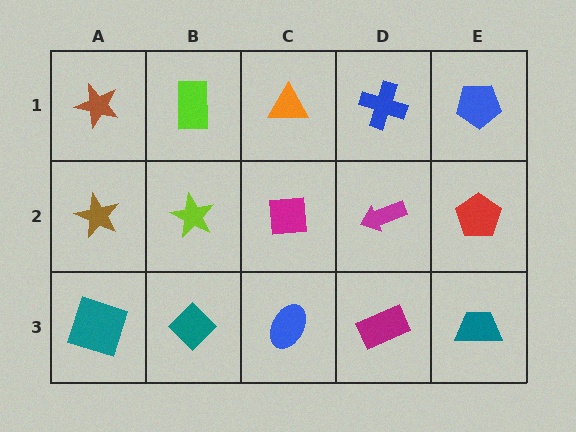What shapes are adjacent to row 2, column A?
A brown star (row 1, column A), a teal square (row 3, column A), a lime star (row 2, column B).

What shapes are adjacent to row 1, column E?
A red pentagon (row 2, column E), a blue cross (row 1, column D).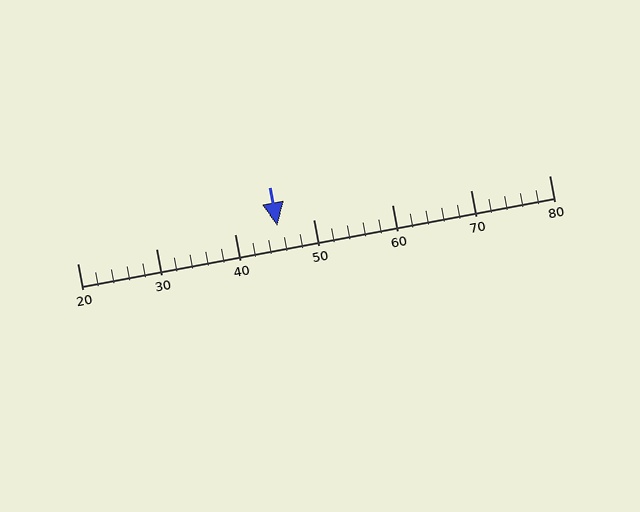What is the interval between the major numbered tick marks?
The major tick marks are spaced 10 units apart.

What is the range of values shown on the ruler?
The ruler shows values from 20 to 80.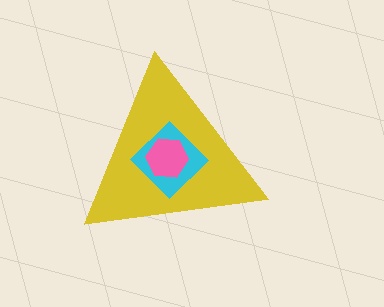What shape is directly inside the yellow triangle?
The cyan diamond.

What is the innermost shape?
The pink hexagon.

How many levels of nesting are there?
3.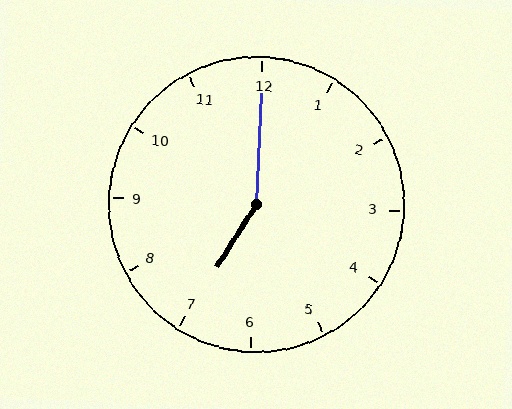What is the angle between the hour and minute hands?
Approximately 150 degrees.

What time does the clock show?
7:00.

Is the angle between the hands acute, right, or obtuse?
It is obtuse.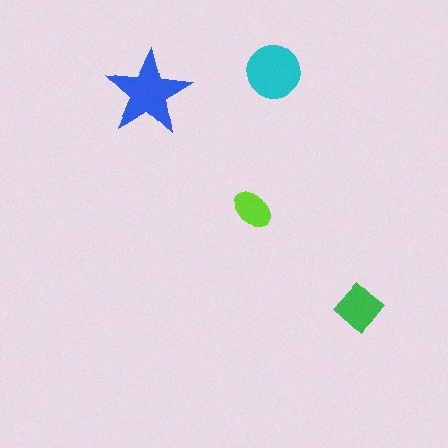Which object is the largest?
The blue star.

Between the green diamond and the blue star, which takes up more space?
The blue star.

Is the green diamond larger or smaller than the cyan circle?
Smaller.